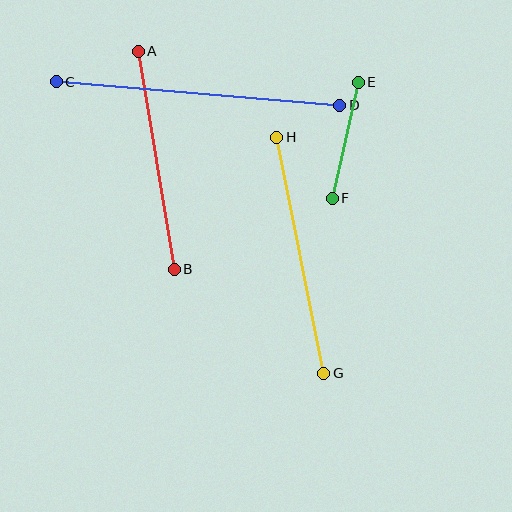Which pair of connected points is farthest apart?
Points C and D are farthest apart.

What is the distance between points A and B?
The distance is approximately 221 pixels.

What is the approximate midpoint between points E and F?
The midpoint is at approximately (345, 140) pixels.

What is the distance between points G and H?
The distance is approximately 240 pixels.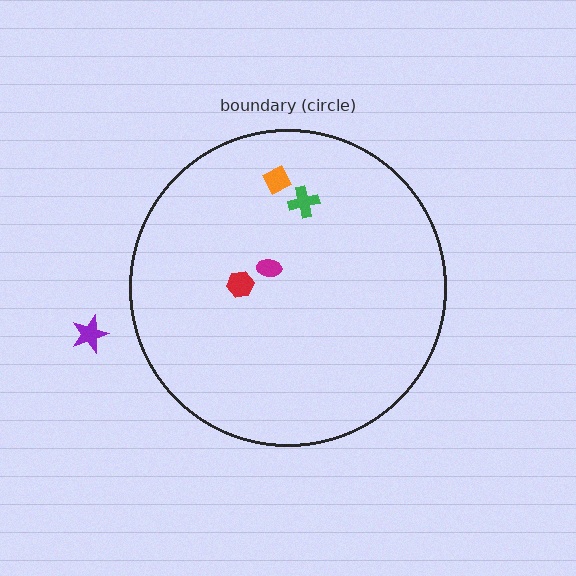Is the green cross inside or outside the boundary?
Inside.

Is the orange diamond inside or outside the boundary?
Inside.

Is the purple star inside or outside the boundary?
Outside.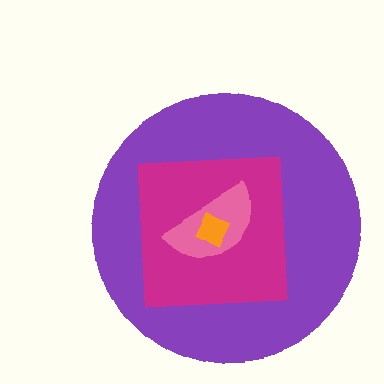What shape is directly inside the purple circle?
The magenta square.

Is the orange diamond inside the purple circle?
Yes.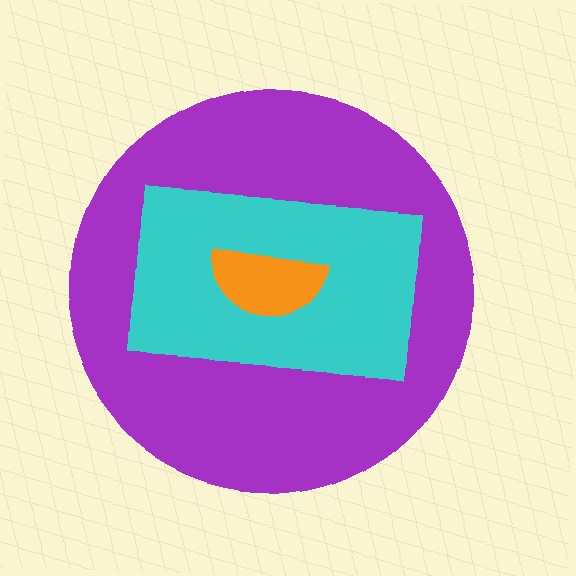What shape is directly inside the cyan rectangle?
The orange semicircle.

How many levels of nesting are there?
3.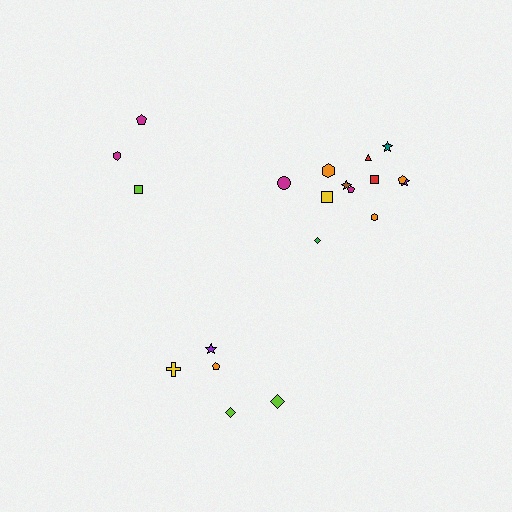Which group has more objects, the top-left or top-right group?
The top-right group.